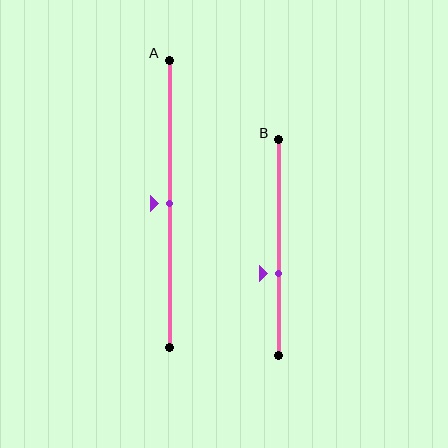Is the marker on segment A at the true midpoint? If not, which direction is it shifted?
Yes, the marker on segment A is at the true midpoint.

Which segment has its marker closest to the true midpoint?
Segment A has its marker closest to the true midpoint.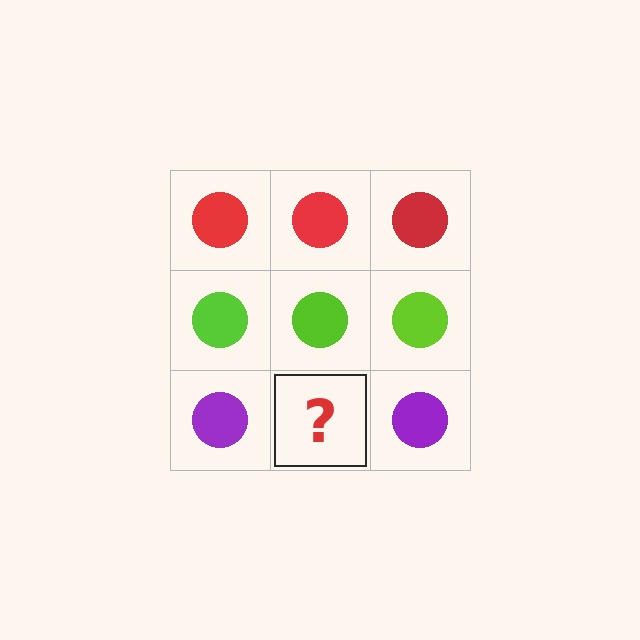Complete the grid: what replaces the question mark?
The question mark should be replaced with a purple circle.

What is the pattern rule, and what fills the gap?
The rule is that each row has a consistent color. The gap should be filled with a purple circle.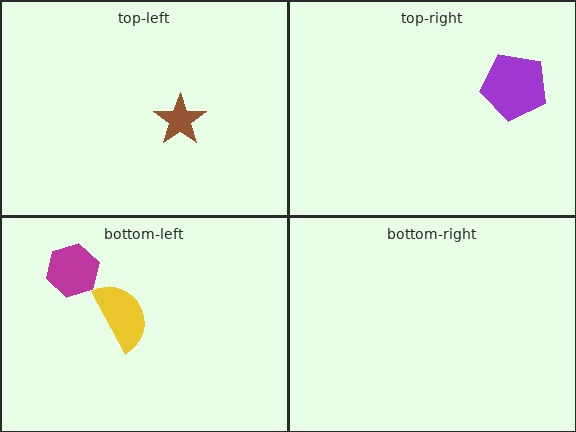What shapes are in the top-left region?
The brown star.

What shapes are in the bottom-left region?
The magenta hexagon, the yellow semicircle.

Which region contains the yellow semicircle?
The bottom-left region.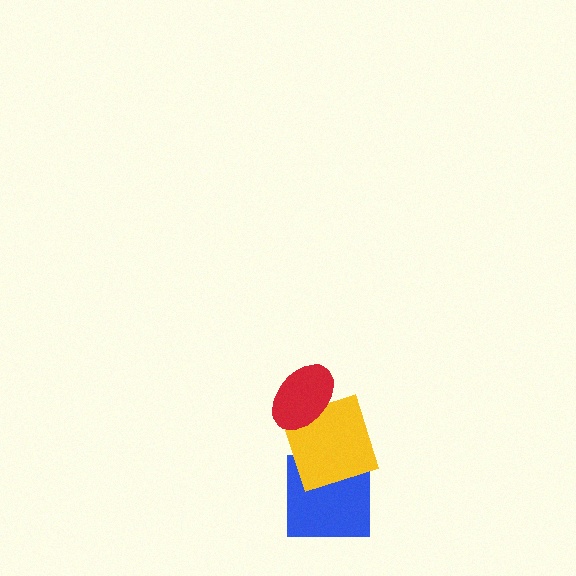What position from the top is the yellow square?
The yellow square is 2nd from the top.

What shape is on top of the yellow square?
The red ellipse is on top of the yellow square.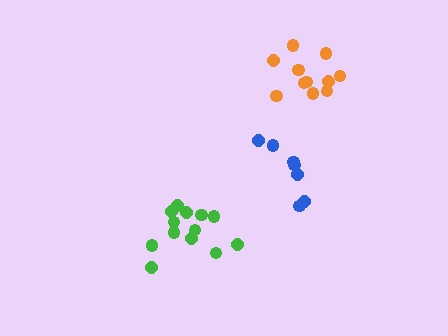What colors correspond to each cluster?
The clusters are colored: green, blue, orange.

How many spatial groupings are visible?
There are 3 spatial groupings.